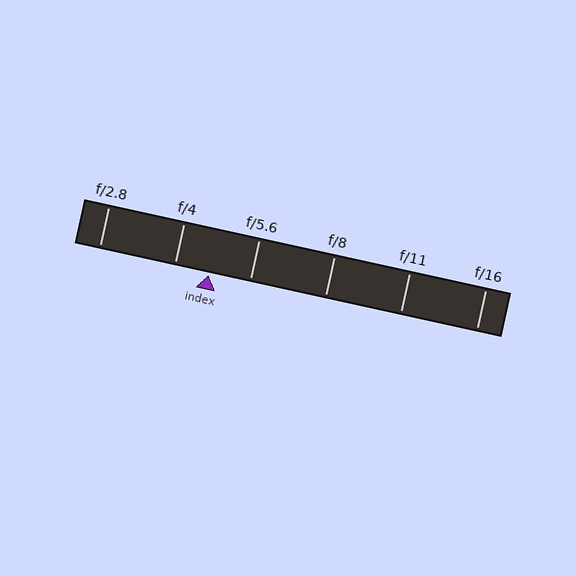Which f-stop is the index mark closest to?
The index mark is closest to f/4.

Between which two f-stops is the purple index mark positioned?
The index mark is between f/4 and f/5.6.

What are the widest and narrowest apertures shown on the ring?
The widest aperture shown is f/2.8 and the narrowest is f/16.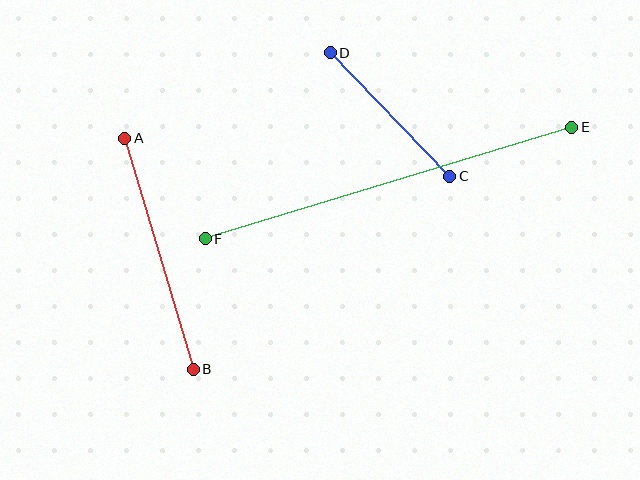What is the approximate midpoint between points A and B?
The midpoint is at approximately (159, 254) pixels.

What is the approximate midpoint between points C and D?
The midpoint is at approximately (390, 115) pixels.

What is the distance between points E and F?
The distance is approximately 383 pixels.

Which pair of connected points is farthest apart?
Points E and F are farthest apart.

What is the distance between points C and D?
The distance is approximately 172 pixels.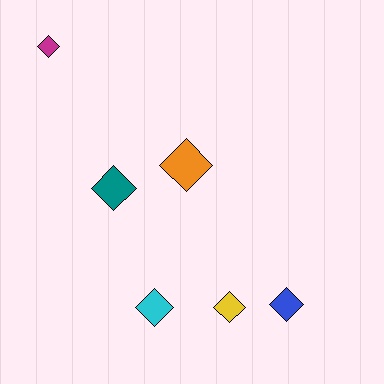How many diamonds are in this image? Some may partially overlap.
There are 6 diamonds.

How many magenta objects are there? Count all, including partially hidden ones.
There is 1 magenta object.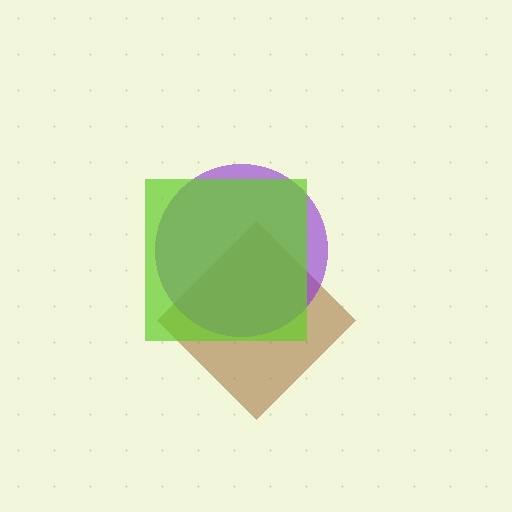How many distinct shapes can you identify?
There are 3 distinct shapes: a brown diamond, a purple circle, a lime square.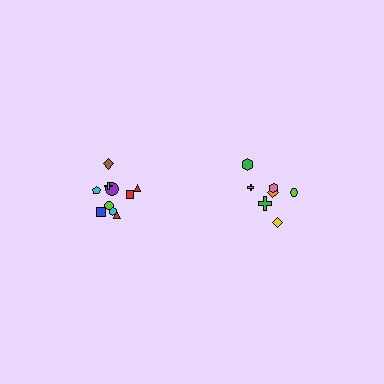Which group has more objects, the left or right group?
The left group.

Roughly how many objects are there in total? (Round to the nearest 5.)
Roughly 15 objects in total.